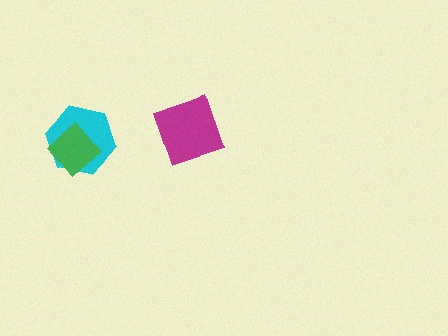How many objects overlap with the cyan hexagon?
1 object overlaps with the cyan hexagon.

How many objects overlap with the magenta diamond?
0 objects overlap with the magenta diamond.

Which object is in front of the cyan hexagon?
The green diamond is in front of the cyan hexagon.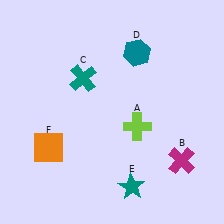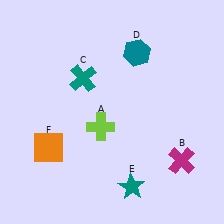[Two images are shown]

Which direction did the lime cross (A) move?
The lime cross (A) moved left.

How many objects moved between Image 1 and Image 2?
1 object moved between the two images.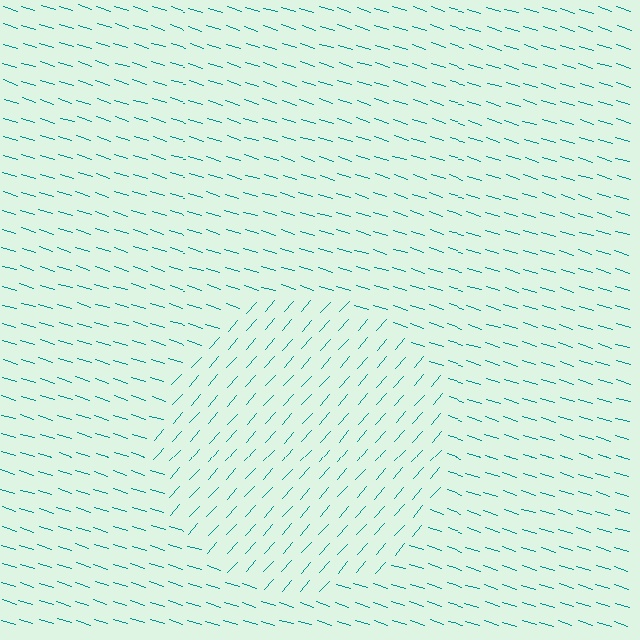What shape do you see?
I see a circle.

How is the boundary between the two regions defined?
The boundary is defined purely by a change in line orientation (approximately 66 degrees difference). All lines are the same color and thickness.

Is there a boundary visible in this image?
Yes, there is a texture boundary formed by a change in line orientation.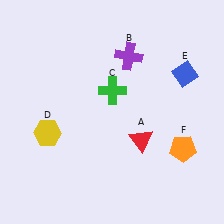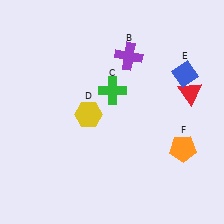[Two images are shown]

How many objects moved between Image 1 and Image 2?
2 objects moved between the two images.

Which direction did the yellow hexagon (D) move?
The yellow hexagon (D) moved right.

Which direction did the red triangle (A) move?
The red triangle (A) moved right.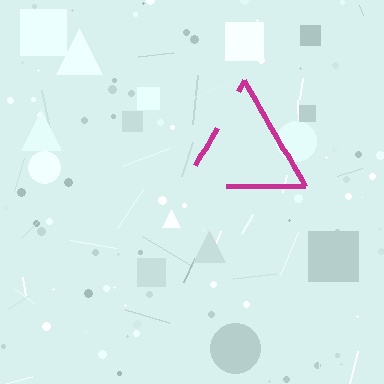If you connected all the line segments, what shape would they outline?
They would outline a triangle.